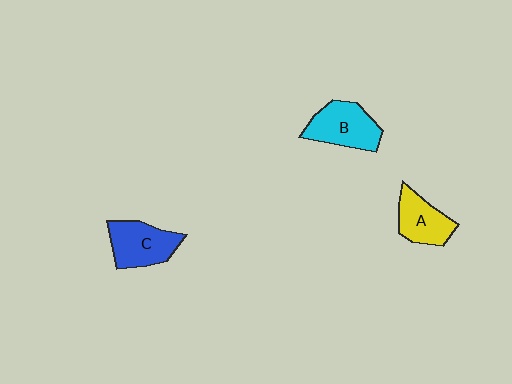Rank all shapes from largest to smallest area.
From largest to smallest: B (cyan), C (blue), A (yellow).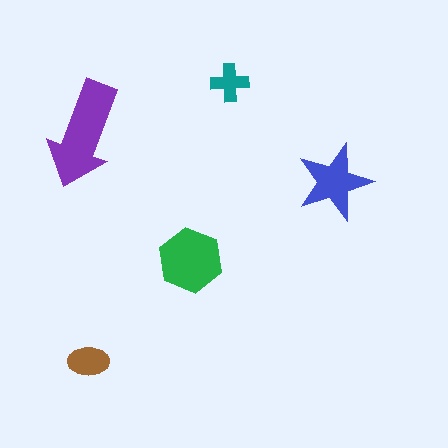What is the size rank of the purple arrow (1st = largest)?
1st.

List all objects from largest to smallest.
The purple arrow, the green hexagon, the blue star, the brown ellipse, the teal cross.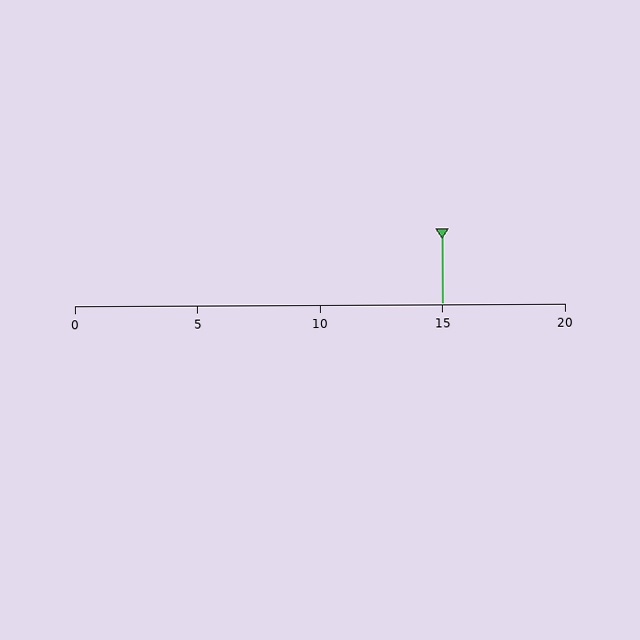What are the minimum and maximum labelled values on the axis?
The axis runs from 0 to 20.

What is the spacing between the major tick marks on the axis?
The major ticks are spaced 5 apart.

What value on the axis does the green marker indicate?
The marker indicates approximately 15.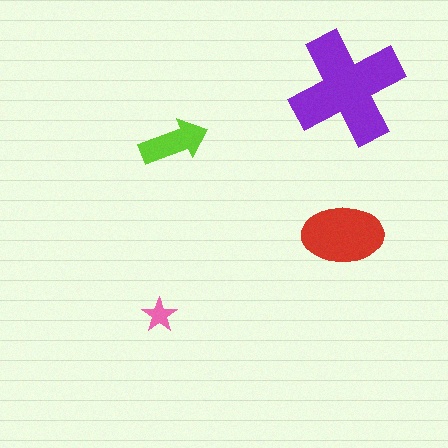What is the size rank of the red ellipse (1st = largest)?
2nd.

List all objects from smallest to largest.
The pink star, the lime arrow, the red ellipse, the purple cross.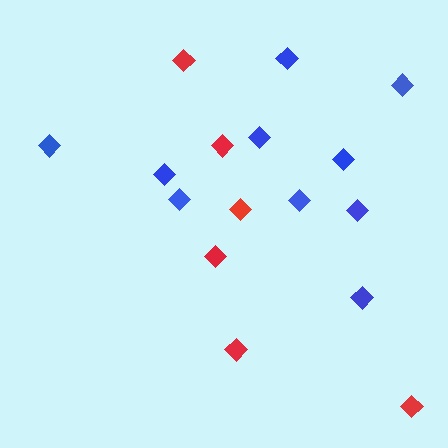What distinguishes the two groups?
There are 2 groups: one group of blue diamonds (10) and one group of red diamonds (6).